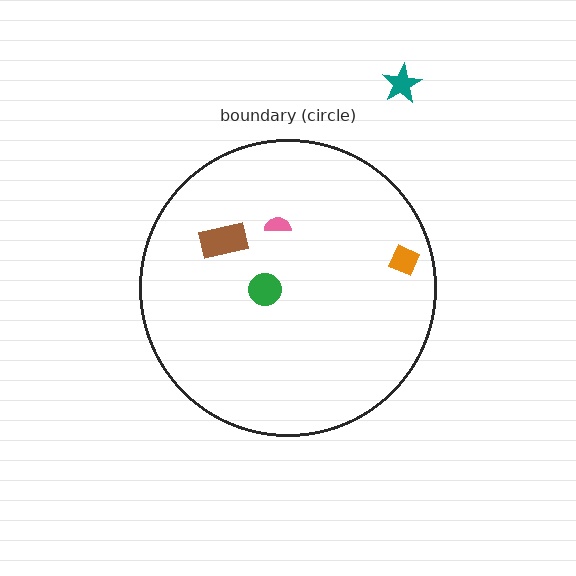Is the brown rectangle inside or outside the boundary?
Inside.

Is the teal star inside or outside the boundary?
Outside.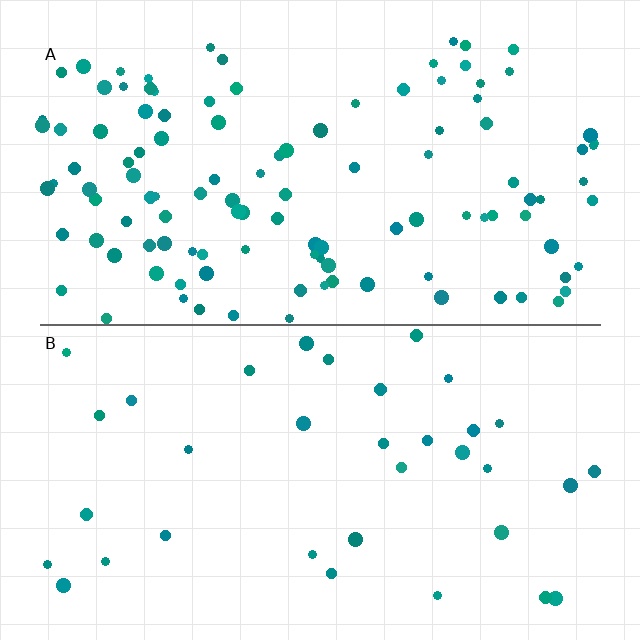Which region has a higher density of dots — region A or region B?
A (the top).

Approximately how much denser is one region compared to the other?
Approximately 3.3× — region A over region B.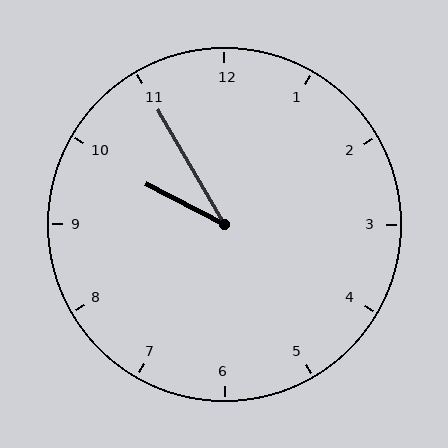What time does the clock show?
9:55.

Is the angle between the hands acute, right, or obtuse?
It is acute.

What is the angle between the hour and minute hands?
Approximately 32 degrees.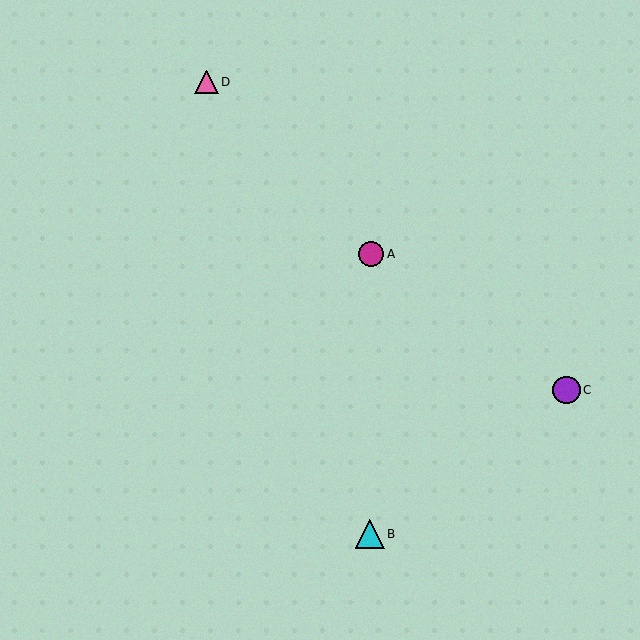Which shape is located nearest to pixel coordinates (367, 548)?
The cyan triangle (labeled B) at (370, 534) is nearest to that location.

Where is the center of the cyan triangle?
The center of the cyan triangle is at (370, 534).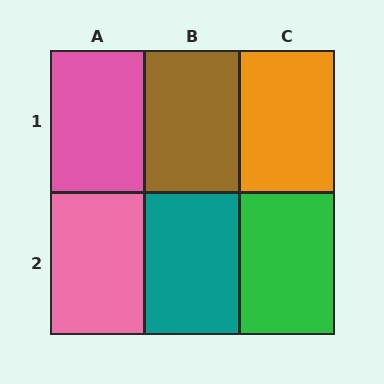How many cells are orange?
1 cell is orange.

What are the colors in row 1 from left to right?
Pink, brown, orange.